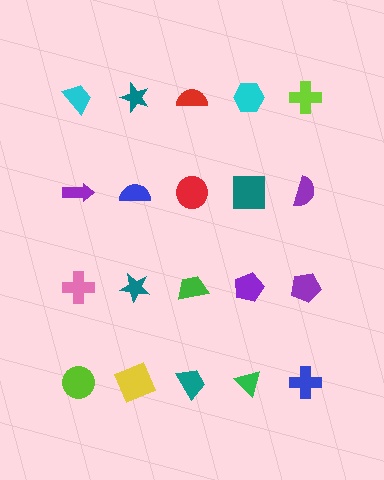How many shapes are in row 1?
5 shapes.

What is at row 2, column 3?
A red circle.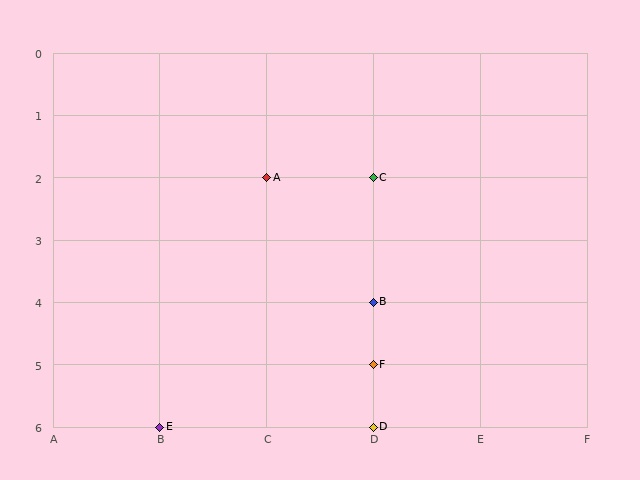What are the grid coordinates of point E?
Point E is at grid coordinates (B, 6).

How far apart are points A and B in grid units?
Points A and B are 1 column and 2 rows apart (about 2.2 grid units diagonally).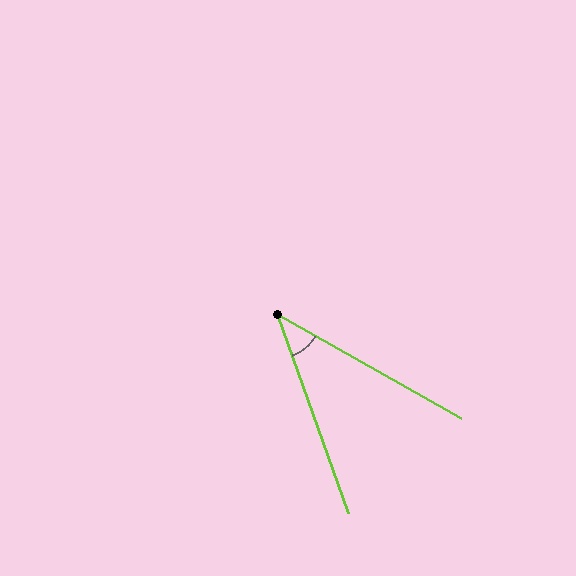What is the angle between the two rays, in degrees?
Approximately 41 degrees.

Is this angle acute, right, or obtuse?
It is acute.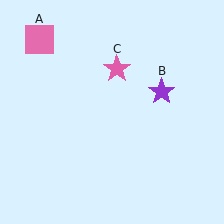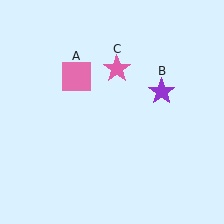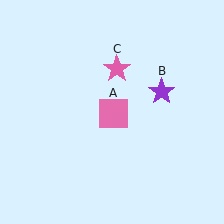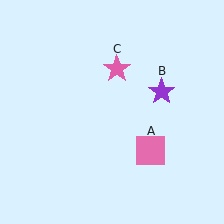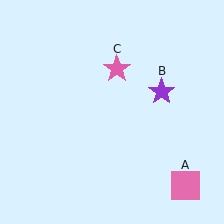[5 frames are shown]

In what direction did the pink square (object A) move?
The pink square (object A) moved down and to the right.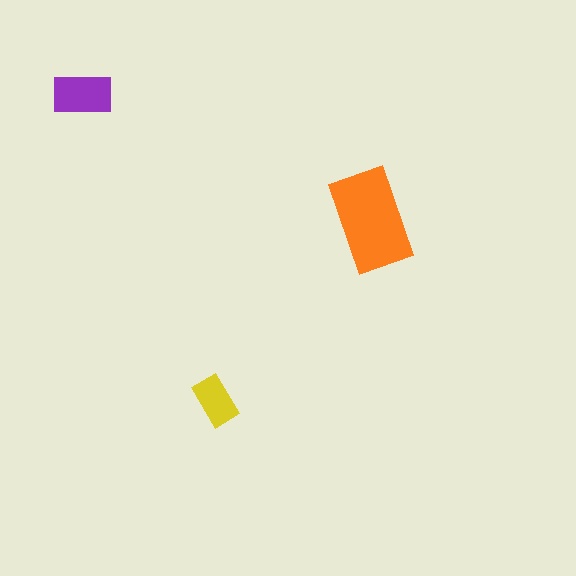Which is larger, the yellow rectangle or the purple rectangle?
The purple one.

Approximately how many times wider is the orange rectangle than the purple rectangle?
About 1.5 times wider.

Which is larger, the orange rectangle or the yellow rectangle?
The orange one.